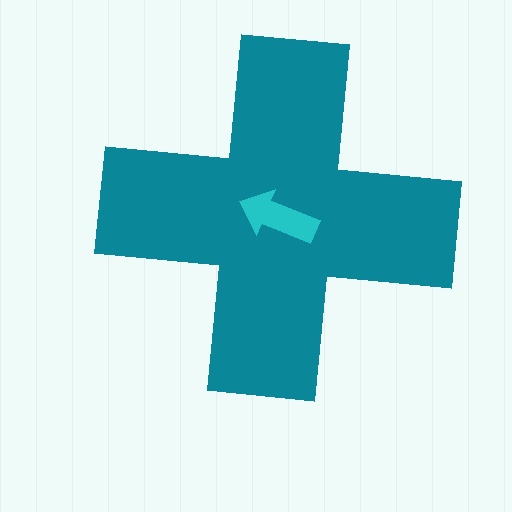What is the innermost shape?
The cyan arrow.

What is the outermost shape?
The teal cross.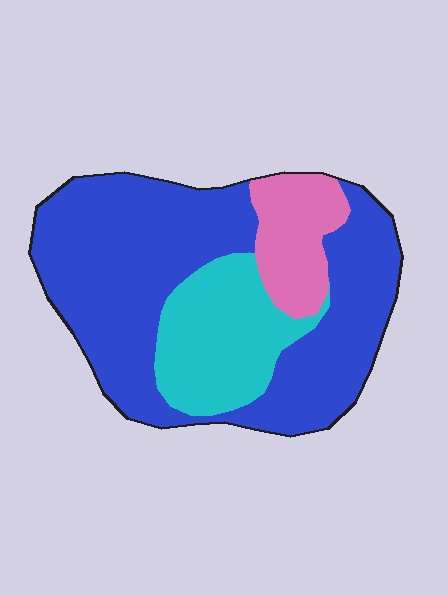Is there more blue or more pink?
Blue.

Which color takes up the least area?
Pink, at roughly 15%.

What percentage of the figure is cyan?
Cyan covers around 20% of the figure.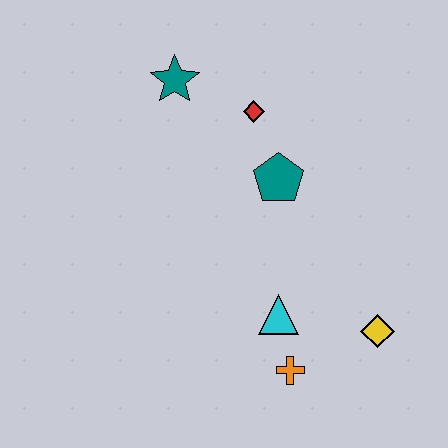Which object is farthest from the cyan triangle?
The teal star is farthest from the cyan triangle.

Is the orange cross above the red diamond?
No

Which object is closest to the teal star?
The red diamond is closest to the teal star.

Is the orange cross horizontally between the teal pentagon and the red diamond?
No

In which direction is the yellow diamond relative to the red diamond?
The yellow diamond is below the red diamond.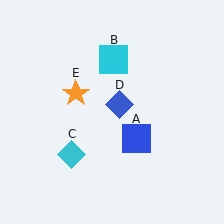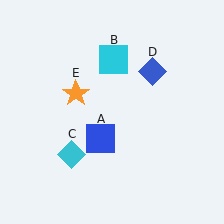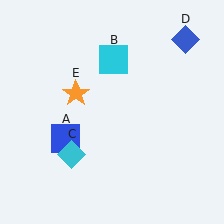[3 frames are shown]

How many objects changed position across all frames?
2 objects changed position: blue square (object A), blue diamond (object D).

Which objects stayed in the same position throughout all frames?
Cyan square (object B) and cyan diamond (object C) and orange star (object E) remained stationary.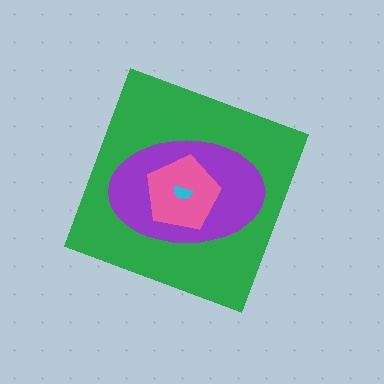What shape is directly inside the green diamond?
The purple ellipse.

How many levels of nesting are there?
4.